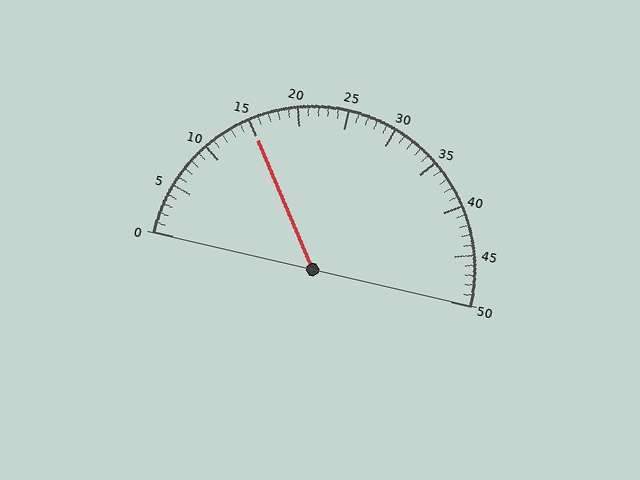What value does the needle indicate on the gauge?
The needle indicates approximately 15.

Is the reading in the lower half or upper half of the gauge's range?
The reading is in the lower half of the range (0 to 50).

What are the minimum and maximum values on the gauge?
The gauge ranges from 0 to 50.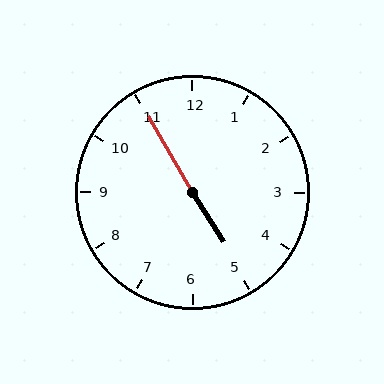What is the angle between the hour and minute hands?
Approximately 178 degrees.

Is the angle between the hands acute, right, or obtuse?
It is obtuse.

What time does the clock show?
4:55.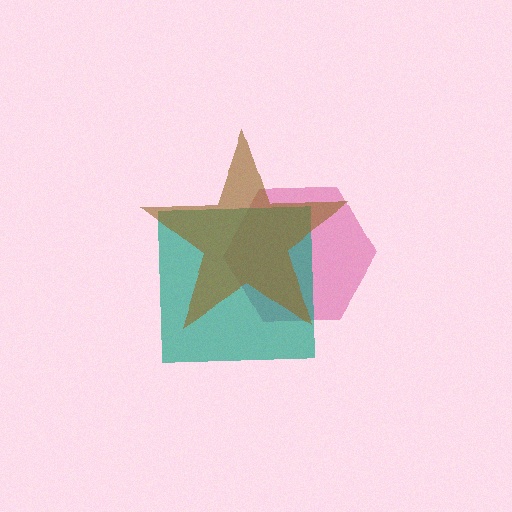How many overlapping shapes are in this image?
There are 3 overlapping shapes in the image.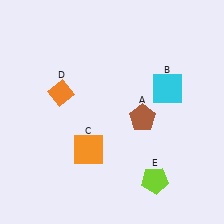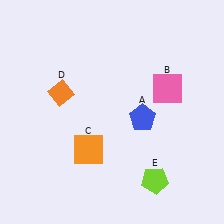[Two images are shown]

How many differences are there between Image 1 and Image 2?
There are 2 differences between the two images.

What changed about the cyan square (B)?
In Image 1, B is cyan. In Image 2, it changed to pink.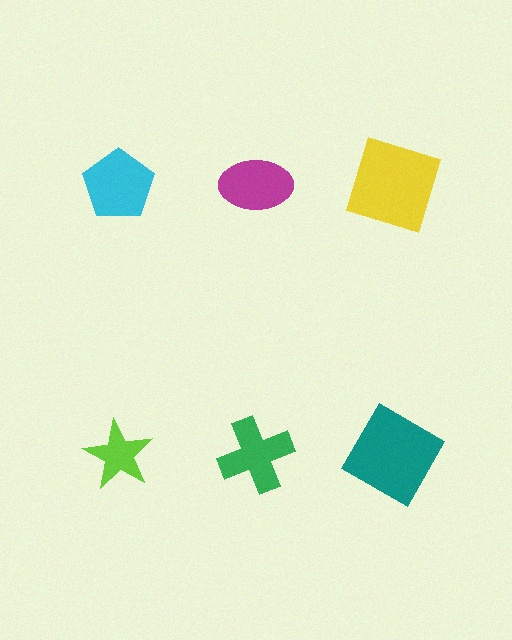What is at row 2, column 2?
A green cross.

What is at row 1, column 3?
A yellow square.